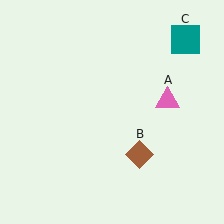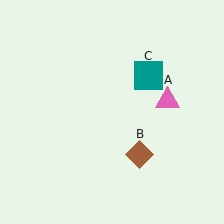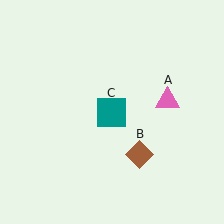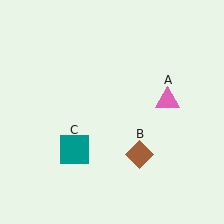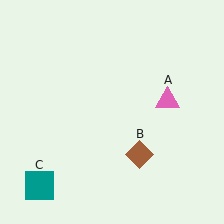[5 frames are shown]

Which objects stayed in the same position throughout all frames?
Pink triangle (object A) and brown diamond (object B) remained stationary.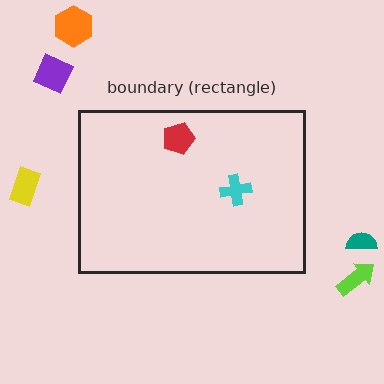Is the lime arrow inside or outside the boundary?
Outside.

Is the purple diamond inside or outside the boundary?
Outside.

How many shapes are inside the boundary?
2 inside, 5 outside.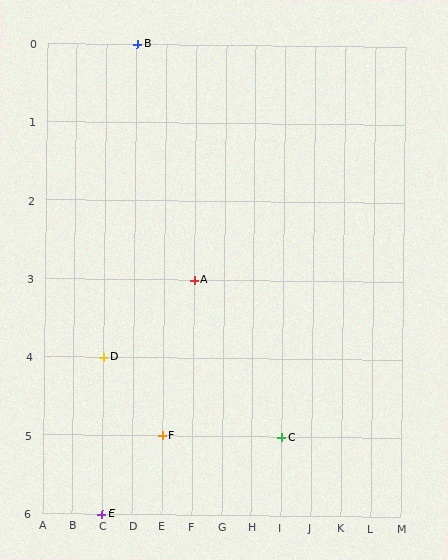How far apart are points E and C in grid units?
Points E and C are 6 columns and 1 row apart (about 6.1 grid units diagonally).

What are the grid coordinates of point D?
Point D is at grid coordinates (C, 4).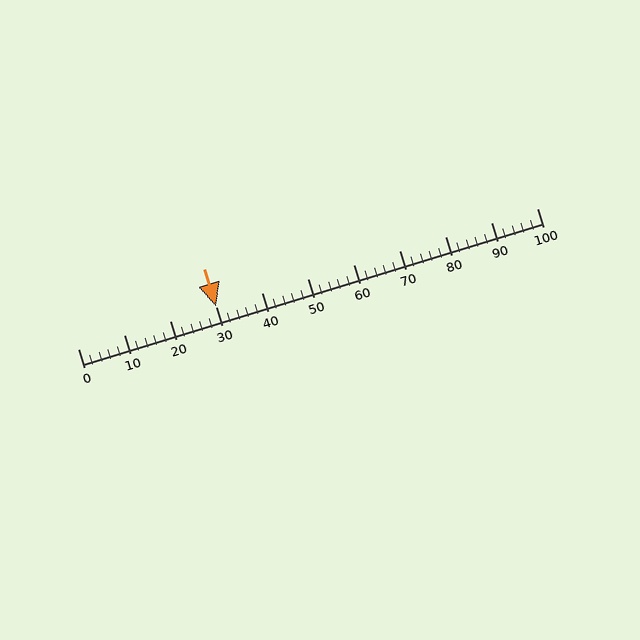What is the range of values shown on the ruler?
The ruler shows values from 0 to 100.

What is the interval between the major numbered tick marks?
The major tick marks are spaced 10 units apart.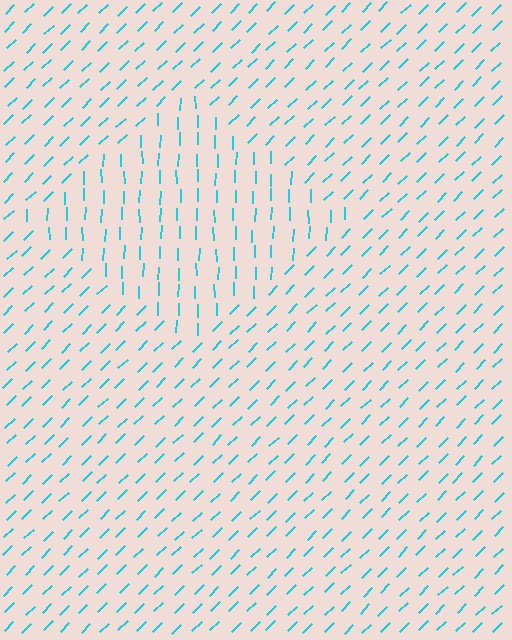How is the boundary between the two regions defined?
The boundary is defined purely by a change in line orientation (approximately 45 degrees difference). All lines are the same color and thickness.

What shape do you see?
I see a diamond.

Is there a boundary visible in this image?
Yes, there is a texture boundary formed by a change in line orientation.